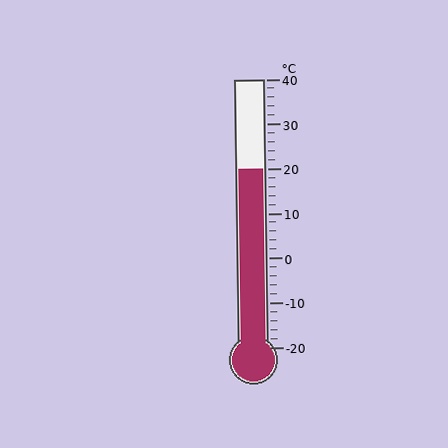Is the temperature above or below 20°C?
The temperature is at 20°C.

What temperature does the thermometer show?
The thermometer shows approximately 20°C.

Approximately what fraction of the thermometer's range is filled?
The thermometer is filled to approximately 65% of its range.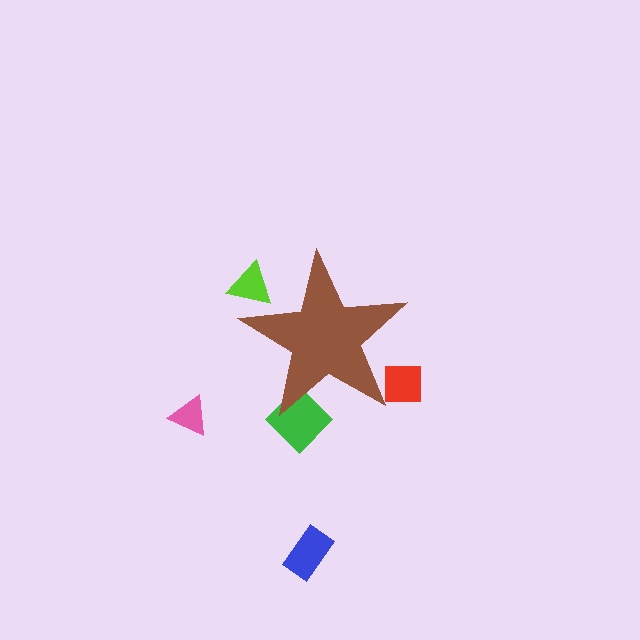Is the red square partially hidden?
Yes, the red square is partially hidden behind the brown star.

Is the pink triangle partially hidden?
No, the pink triangle is fully visible.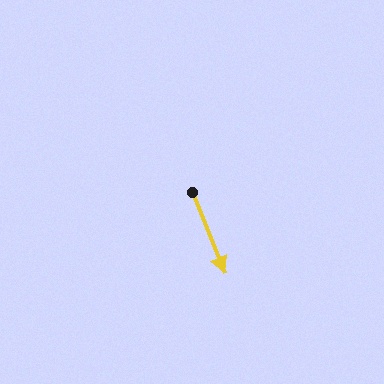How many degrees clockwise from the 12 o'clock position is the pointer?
Approximately 158 degrees.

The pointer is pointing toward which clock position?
Roughly 5 o'clock.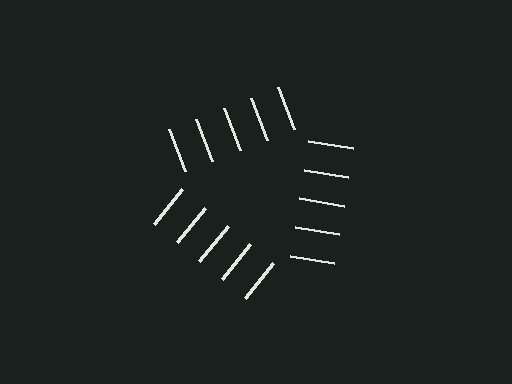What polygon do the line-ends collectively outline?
An illusory triangle — the line segments terminate on its edges but no continuous stroke is drawn.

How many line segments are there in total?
15 — 5 along each of the 3 edges.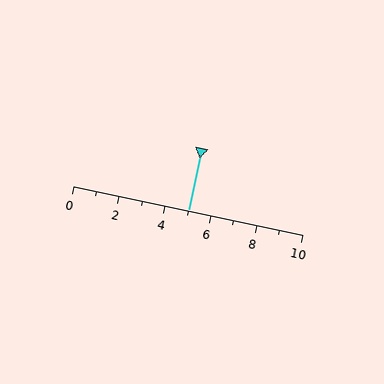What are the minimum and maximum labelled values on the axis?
The axis runs from 0 to 10.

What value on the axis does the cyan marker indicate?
The marker indicates approximately 5.